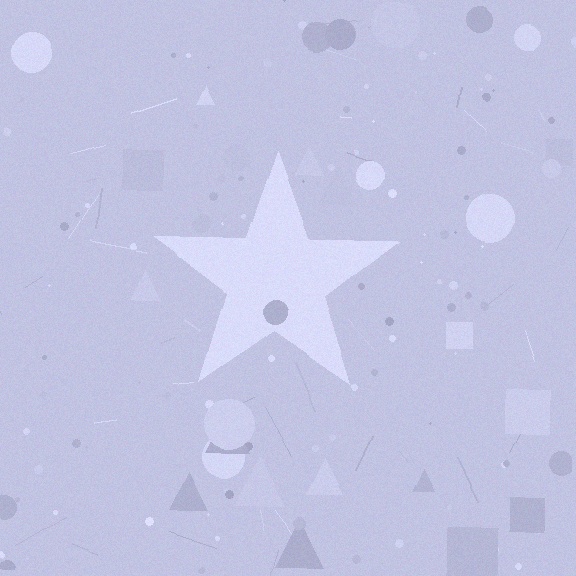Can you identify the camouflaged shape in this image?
The camouflaged shape is a star.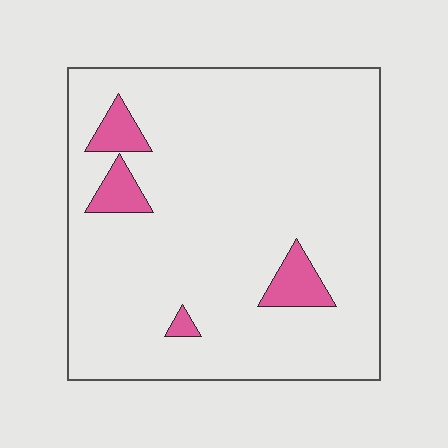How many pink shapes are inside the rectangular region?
4.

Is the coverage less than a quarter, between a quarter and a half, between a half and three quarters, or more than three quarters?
Less than a quarter.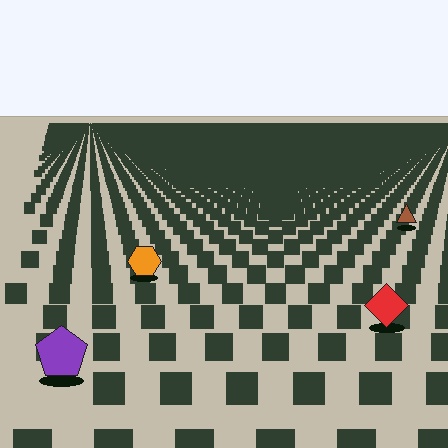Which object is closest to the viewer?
The purple pentagon is closest. The texture marks near it are larger and more spread out.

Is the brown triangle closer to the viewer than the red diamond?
No. The red diamond is closer — you can tell from the texture gradient: the ground texture is coarser near it.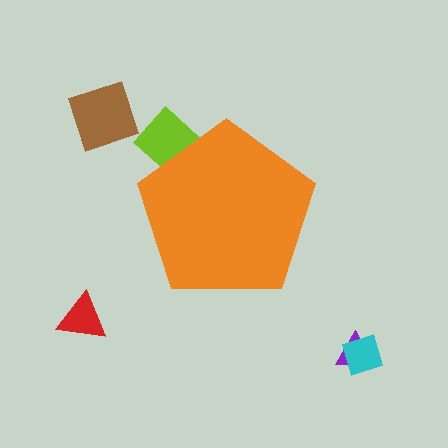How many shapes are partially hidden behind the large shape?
1 shape is partially hidden.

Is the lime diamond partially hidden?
Yes, the lime diamond is partially hidden behind the orange pentagon.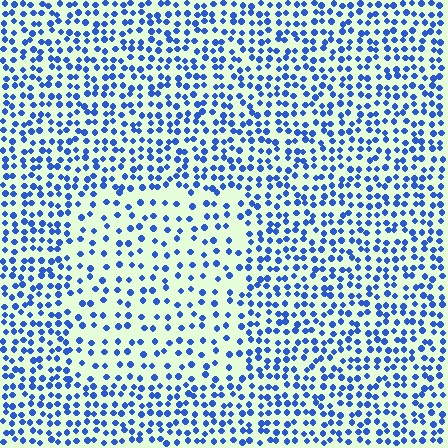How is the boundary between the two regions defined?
The boundary is defined by a change in element density (approximately 1.8x ratio). All elements are the same color, size, and shape.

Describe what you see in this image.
The image contains small blue elements arranged at two different densities. A rectangle-shaped region is visible where the elements are less densely packed than the surrounding area.